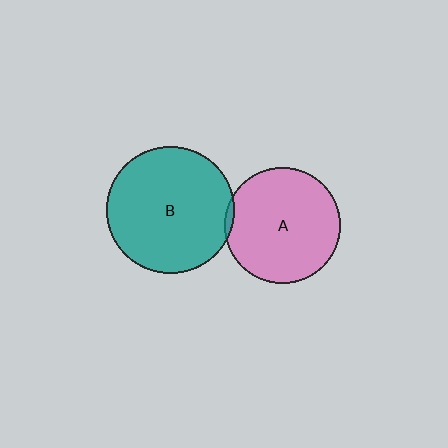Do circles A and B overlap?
Yes.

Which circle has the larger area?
Circle B (teal).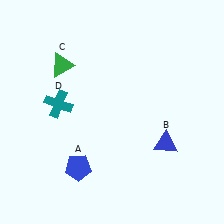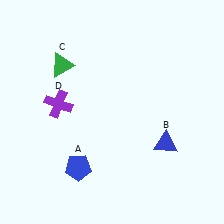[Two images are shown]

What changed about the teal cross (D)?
In Image 1, D is teal. In Image 2, it changed to purple.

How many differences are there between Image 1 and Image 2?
There is 1 difference between the two images.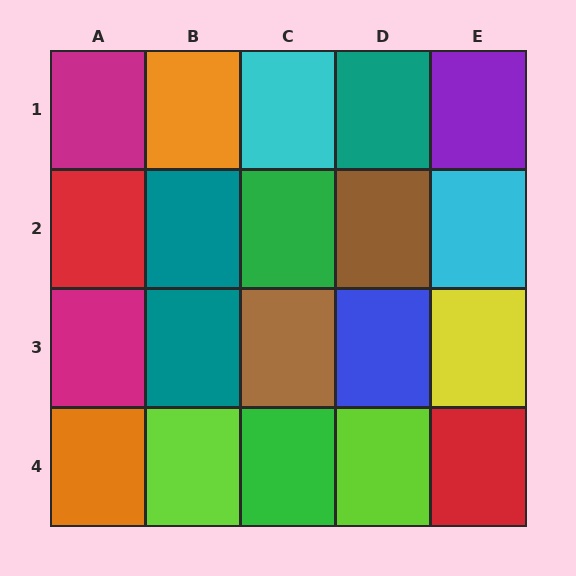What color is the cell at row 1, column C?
Cyan.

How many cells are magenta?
2 cells are magenta.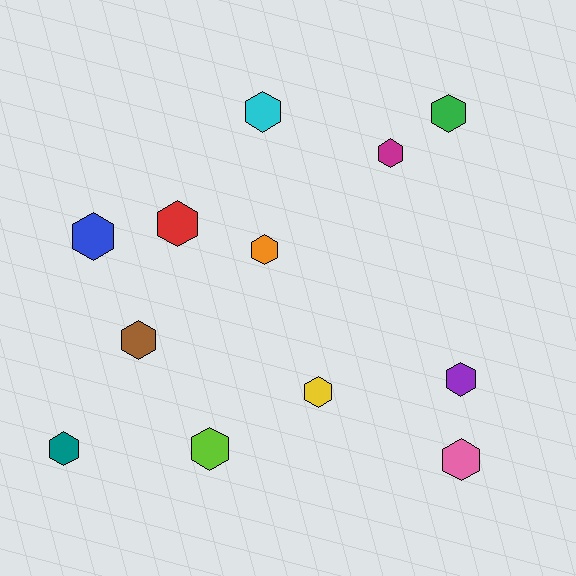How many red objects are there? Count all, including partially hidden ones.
There is 1 red object.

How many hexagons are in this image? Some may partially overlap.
There are 12 hexagons.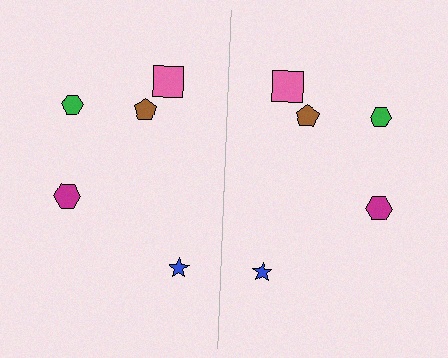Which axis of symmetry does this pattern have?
The pattern has a vertical axis of symmetry running through the center of the image.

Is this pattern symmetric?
Yes, this pattern has bilateral (reflection) symmetry.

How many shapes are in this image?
There are 10 shapes in this image.